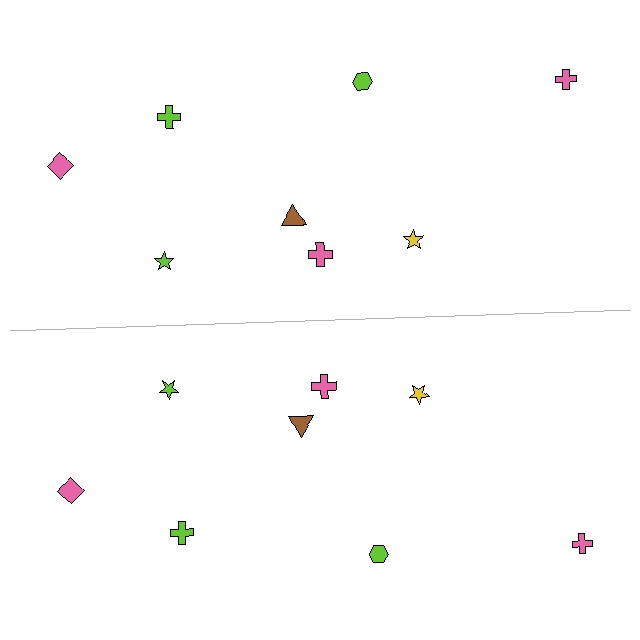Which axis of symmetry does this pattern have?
The pattern has a horizontal axis of symmetry running through the center of the image.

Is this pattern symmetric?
Yes, this pattern has bilateral (reflection) symmetry.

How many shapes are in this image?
There are 16 shapes in this image.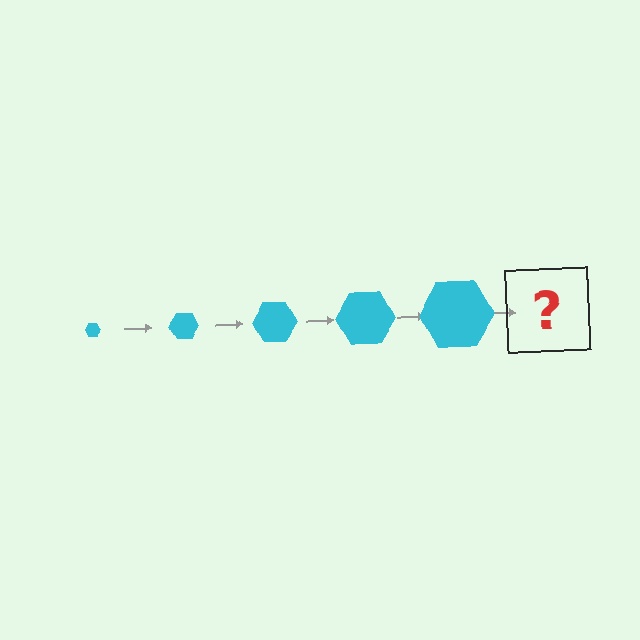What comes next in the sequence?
The next element should be a cyan hexagon, larger than the previous one.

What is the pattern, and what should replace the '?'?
The pattern is that the hexagon gets progressively larger each step. The '?' should be a cyan hexagon, larger than the previous one.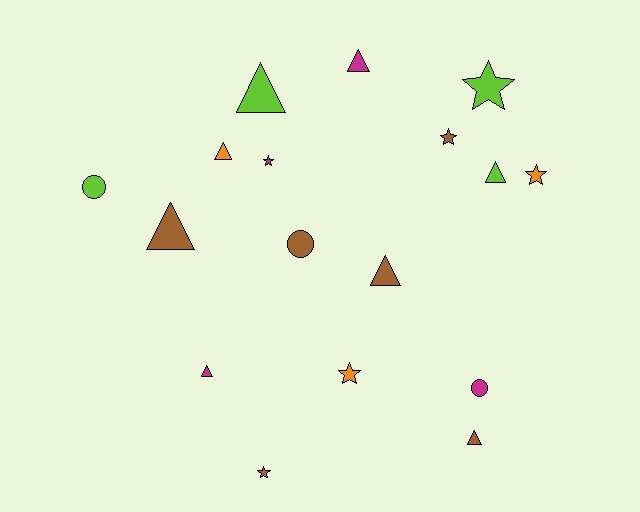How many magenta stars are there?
There is 1 magenta star.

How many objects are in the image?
There are 17 objects.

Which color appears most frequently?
Brown, with 6 objects.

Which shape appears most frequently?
Triangle, with 8 objects.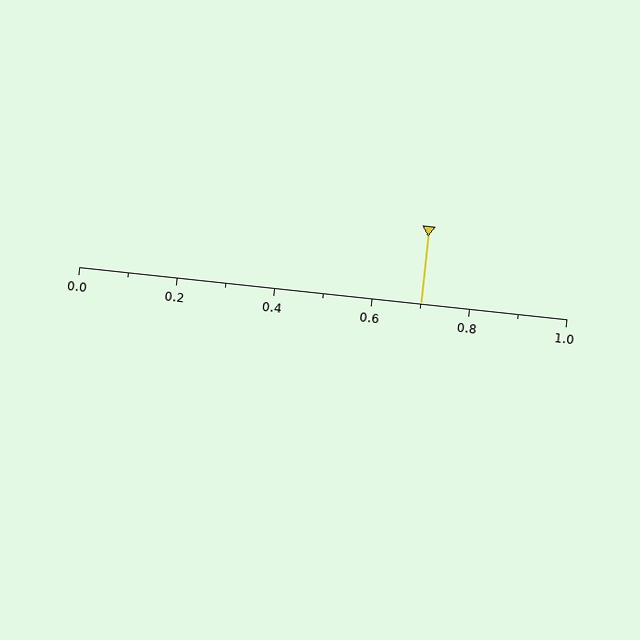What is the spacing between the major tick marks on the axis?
The major ticks are spaced 0.2 apart.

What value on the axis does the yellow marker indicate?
The marker indicates approximately 0.7.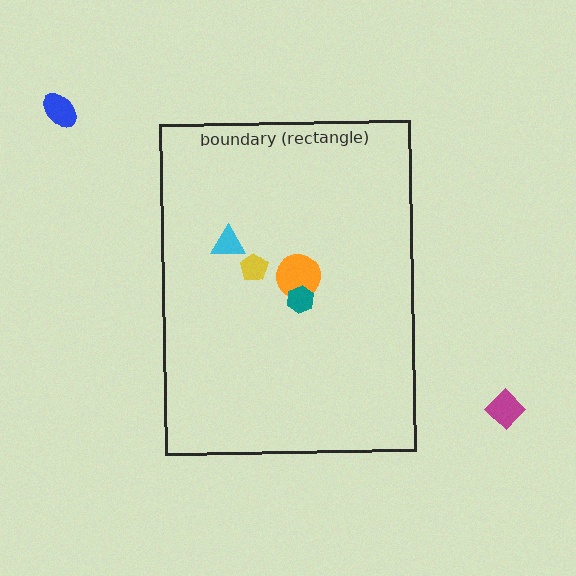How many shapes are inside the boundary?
4 inside, 2 outside.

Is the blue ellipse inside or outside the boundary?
Outside.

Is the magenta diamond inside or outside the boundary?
Outside.